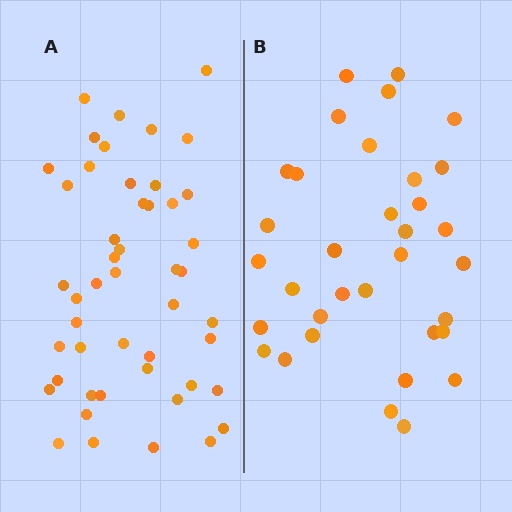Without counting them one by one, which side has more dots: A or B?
Region A (the left region) has more dots.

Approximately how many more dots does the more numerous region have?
Region A has approximately 15 more dots than region B.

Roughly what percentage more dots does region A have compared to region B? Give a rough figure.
About 40% more.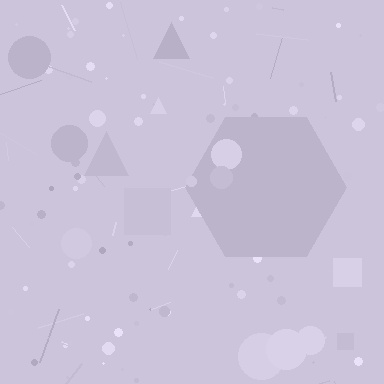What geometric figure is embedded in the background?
A hexagon is embedded in the background.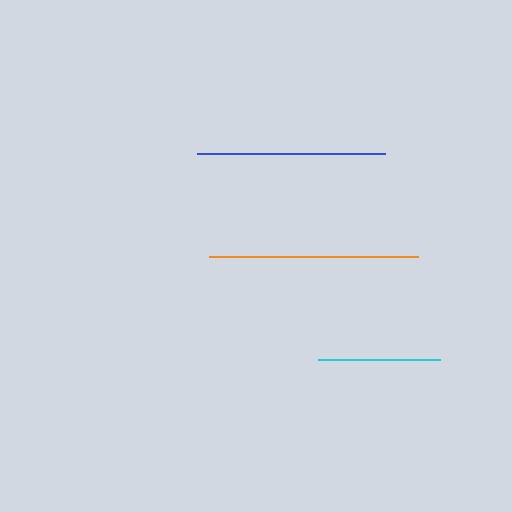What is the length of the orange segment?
The orange segment is approximately 209 pixels long.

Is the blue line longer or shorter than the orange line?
The orange line is longer than the blue line.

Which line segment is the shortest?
The cyan line is the shortest at approximately 122 pixels.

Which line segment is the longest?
The orange line is the longest at approximately 209 pixels.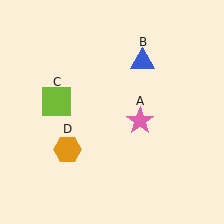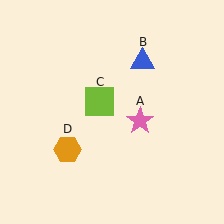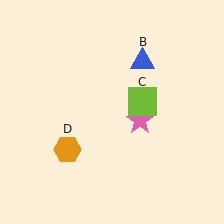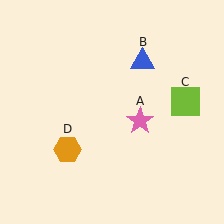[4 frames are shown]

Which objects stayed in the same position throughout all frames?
Pink star (object A) and blue triangle (object B) and orange hexagon (object D) remained stationary.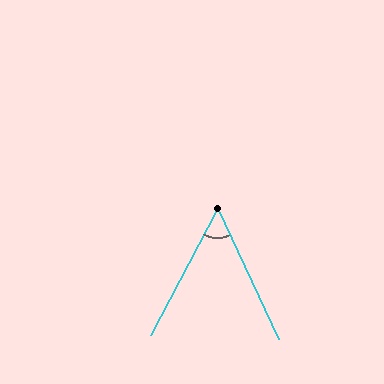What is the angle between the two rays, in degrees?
Approximately 53 degrees.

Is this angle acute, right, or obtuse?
It is acute.